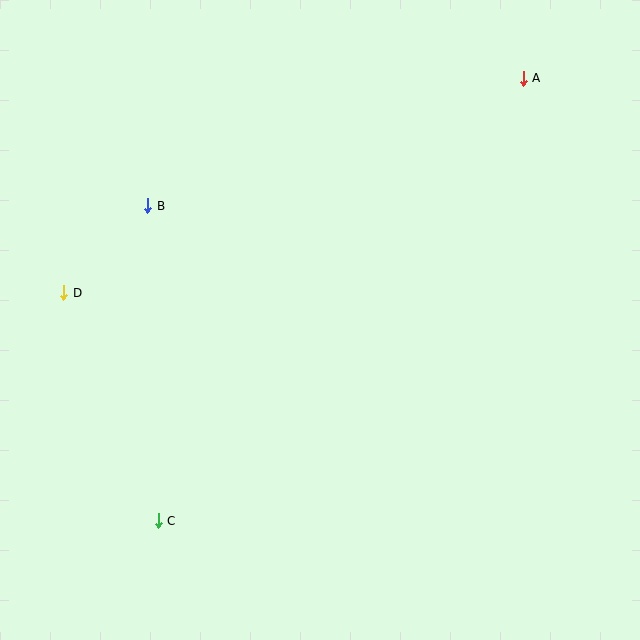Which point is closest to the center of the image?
Point B at (148, 206) is closest to the center.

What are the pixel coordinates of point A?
Point A is at (523, 78).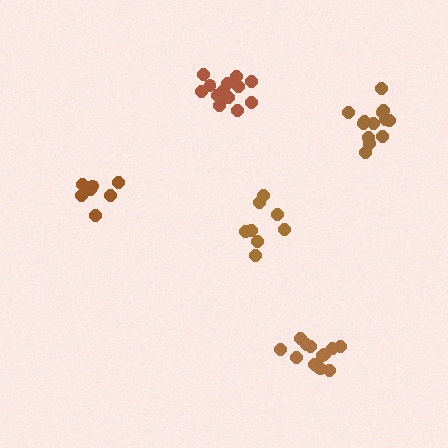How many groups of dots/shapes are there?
There are 5 groups.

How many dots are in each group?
Group 1: 7 dots, Group 2: 13 dots, Group 3: 13 dots, Group 4: 8 dots, Group 5: 13 dots (54 total).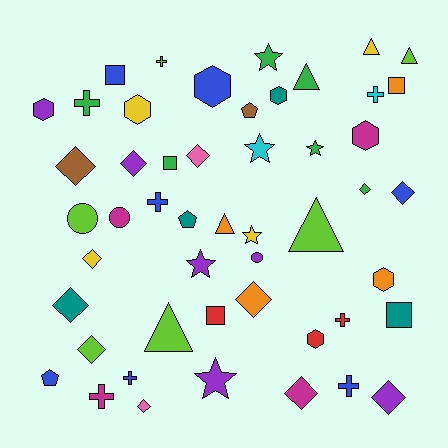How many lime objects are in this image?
There are 6 lime objects.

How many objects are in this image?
There are 50 objects.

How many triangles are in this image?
There are 6 triangles.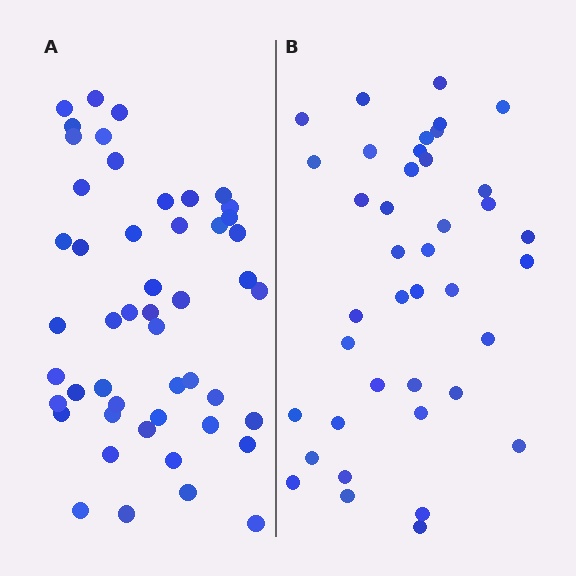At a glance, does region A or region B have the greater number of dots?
Region A (the left region) has more dots.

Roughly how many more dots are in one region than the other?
Region A has roughly 8 or so more dots than region B.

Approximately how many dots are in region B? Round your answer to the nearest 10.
About 40 dots.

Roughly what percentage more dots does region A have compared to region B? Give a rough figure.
About 20% more.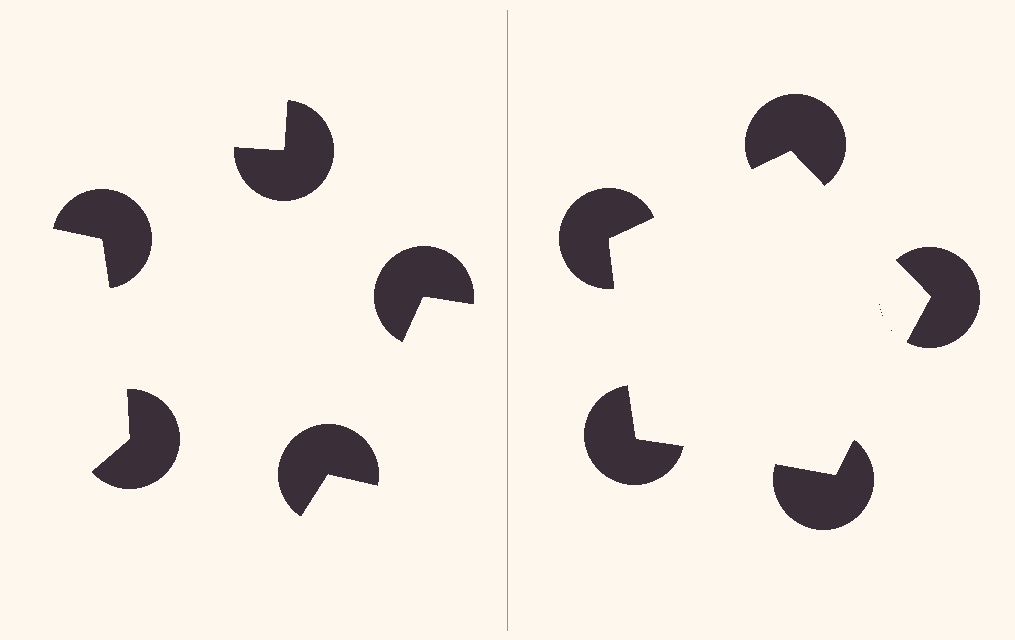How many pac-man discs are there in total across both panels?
10 — 5 on each side.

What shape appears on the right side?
An illusory pentagon.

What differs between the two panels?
The pac-man discs are positioned identically on both sides; only the wedge orientations differ. On the right they align to a pentagon; on the left they are misaligned.